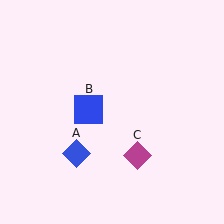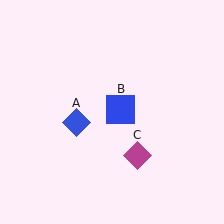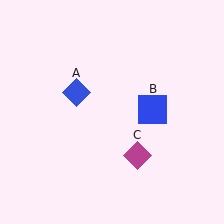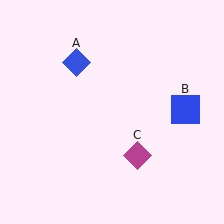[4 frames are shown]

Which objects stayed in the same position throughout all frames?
Magenta diamond (object C) remained stationary.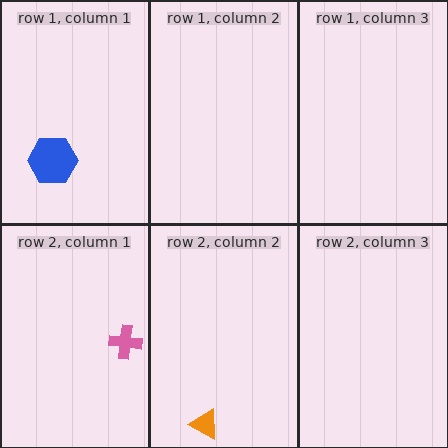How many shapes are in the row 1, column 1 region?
1.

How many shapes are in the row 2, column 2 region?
1.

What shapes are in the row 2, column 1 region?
The pink cross.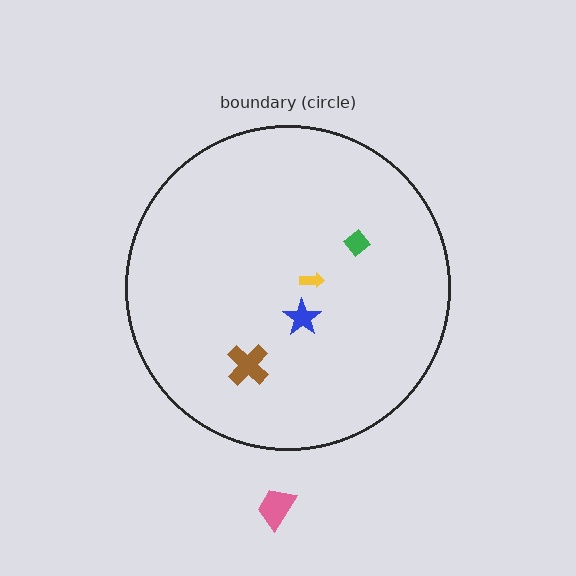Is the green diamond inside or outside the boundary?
Inside.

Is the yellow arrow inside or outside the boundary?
Inside.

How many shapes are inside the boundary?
4 inside, 1 outside.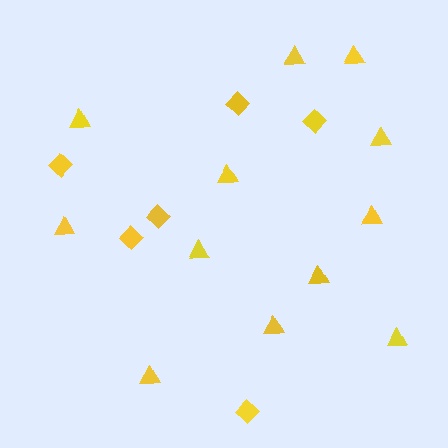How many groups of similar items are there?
There are 2 groups: one group of triangles (12) and one group of diamonds (6).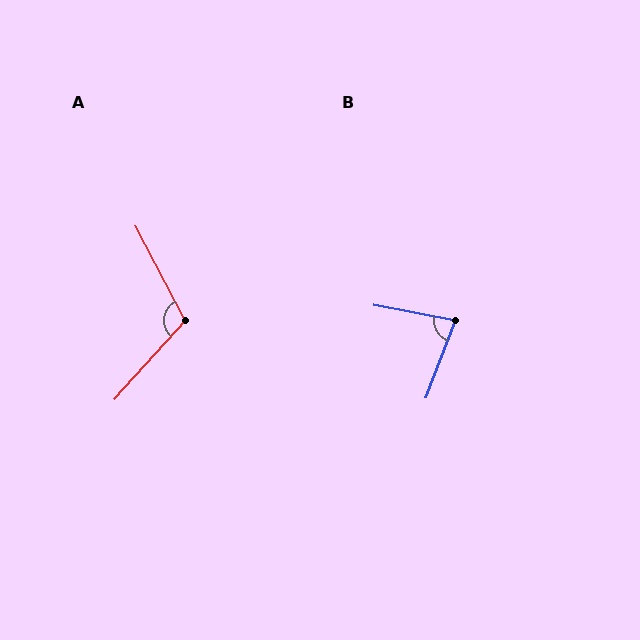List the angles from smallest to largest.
B (80°), A (111°).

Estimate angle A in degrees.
Approximately 111 degrees.